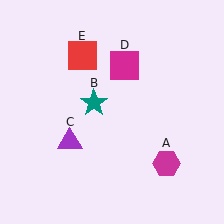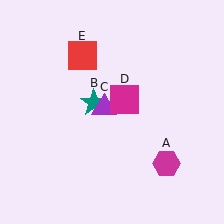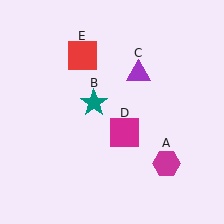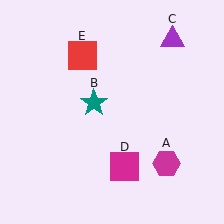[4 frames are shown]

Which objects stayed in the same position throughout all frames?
Magenta hexagon (object A) and teal star (object B) and red square (object E) remained stationary.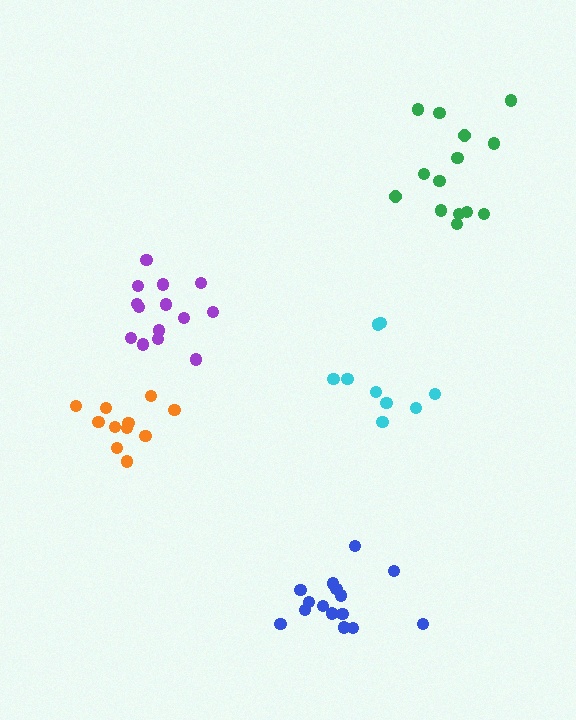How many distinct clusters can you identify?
There are 5 distinct clusters.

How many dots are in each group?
Group 1: 14 dots, Group 2: 14 dots, Group 3: 9 dots, Group 4: 11 dots, Group 5: 15 dots (63 total).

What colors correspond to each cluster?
The clusters are colored: green, purple, cyan, orange, blue.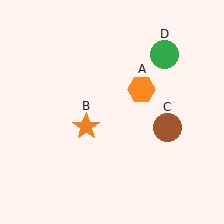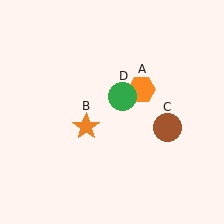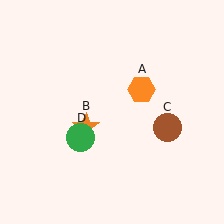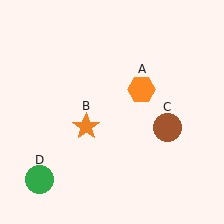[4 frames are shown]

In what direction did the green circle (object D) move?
The green circle (object D) moved down and to the left.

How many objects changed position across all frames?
1 object changed position: green circle (object D).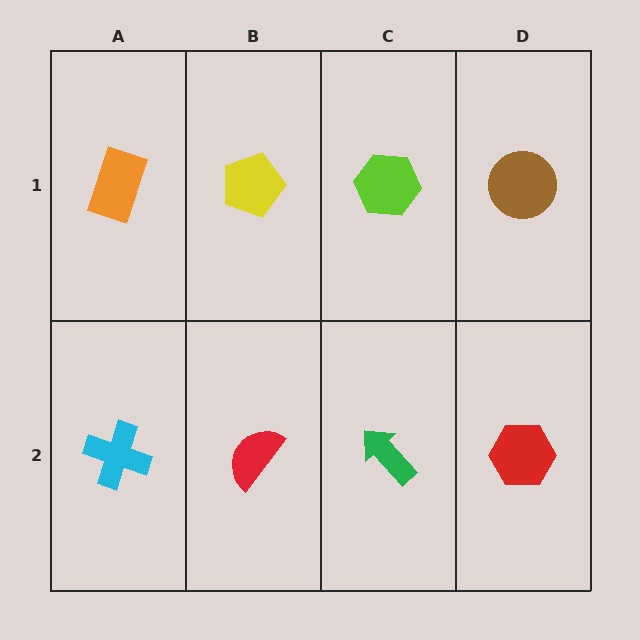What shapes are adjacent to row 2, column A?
An orange rectangle (row 1, column A), a red semicircle (row 2, column B).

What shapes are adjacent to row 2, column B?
A yellow pentagon (row 1, column B), a cyan cross (row 2, column A), a green arrow (row 2, column C).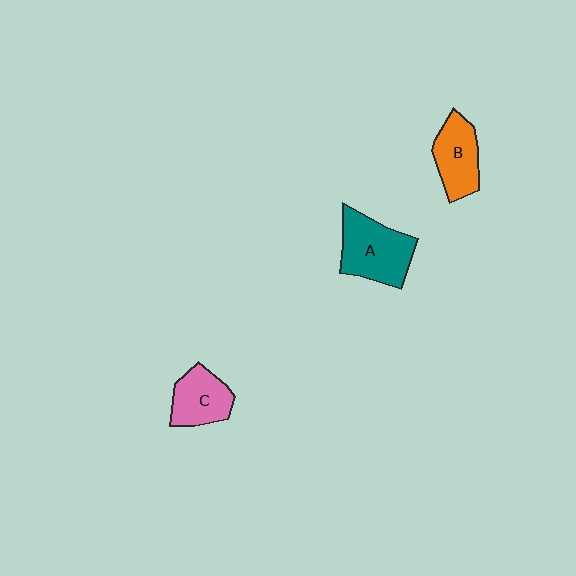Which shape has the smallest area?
Shape C (pink).